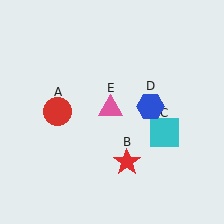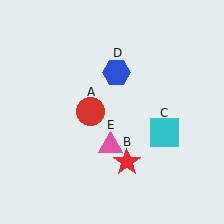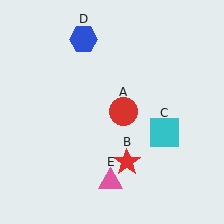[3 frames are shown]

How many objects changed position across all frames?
3 objects changed position: red circle (object A), blue hexagon (object D), pink triangle (object E).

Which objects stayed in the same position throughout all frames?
Red star (object B) and cyan square (object C) remained stationary.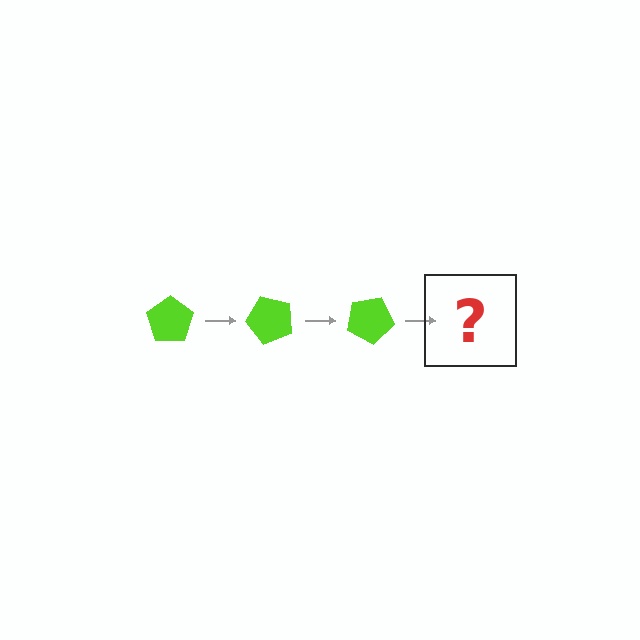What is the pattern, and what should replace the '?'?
The pattern is that the pentagon rotates 50 degrees each step. The '?' should be a lime pentagon rotated 150 degrees.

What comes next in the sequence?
The next element should be a lime pentagon rotated 150 degrees.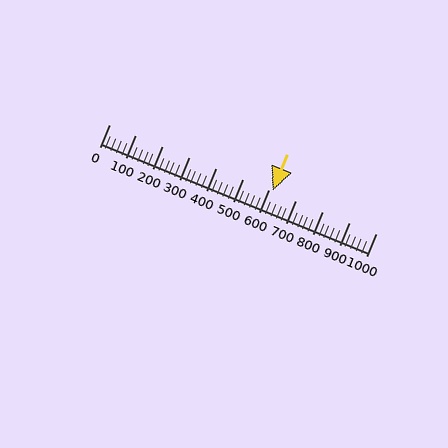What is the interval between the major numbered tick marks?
The major tick marks are spaced 100 units apart.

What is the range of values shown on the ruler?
The ruler shows values from 0 to 1000.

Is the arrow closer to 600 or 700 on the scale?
The arrow is closer to 600.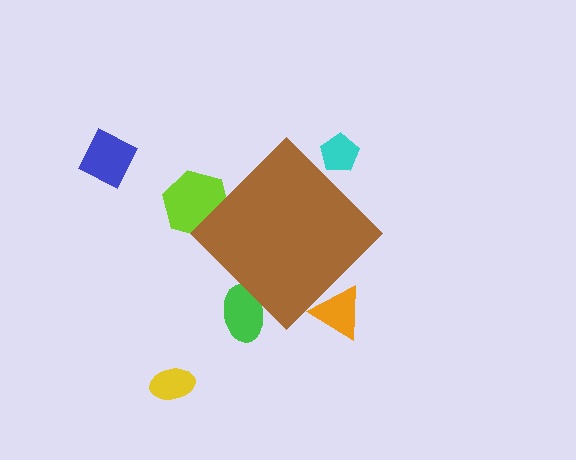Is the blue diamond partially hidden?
No, the blue diamond is fully visible.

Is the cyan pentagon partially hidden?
Yes, the cyan pentagon is partially hidden behind the brown diamond.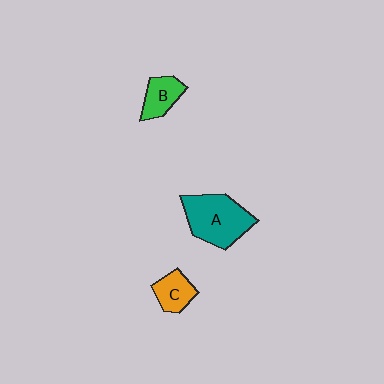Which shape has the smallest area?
Shape C (orange).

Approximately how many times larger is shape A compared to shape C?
Approximately 2.2 times.